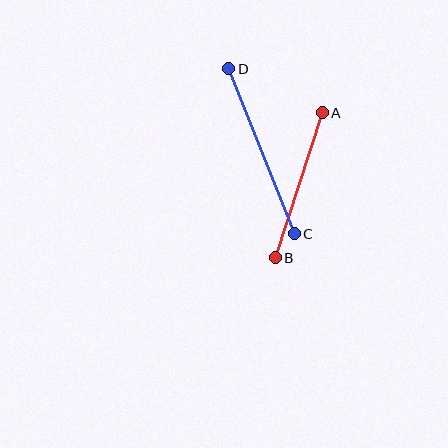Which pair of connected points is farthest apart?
Points C and D are farthest apart.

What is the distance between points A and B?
The distance is approximately 152 pixels.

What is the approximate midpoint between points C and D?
The midpoint is at approximately (262, 151) pixels.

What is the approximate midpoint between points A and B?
The midpoint is at approximately (299, 185) pixels.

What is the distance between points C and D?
The distance is approximately 177 pixels.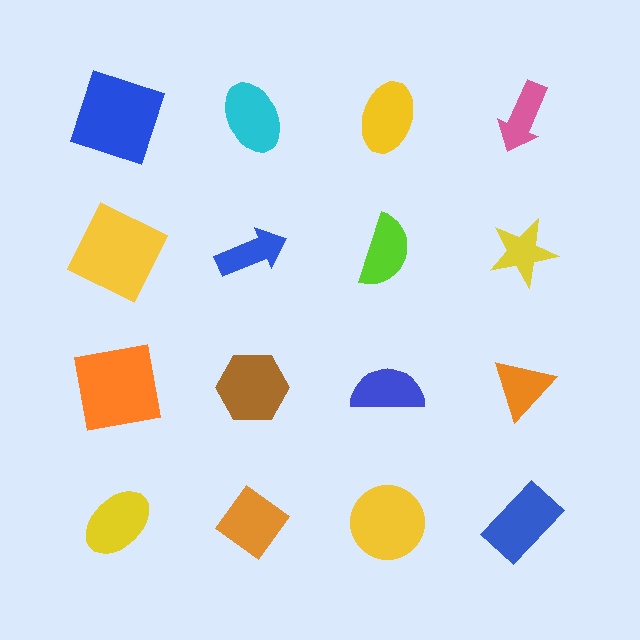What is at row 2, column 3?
A lime semicircle.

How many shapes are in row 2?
4 shapes.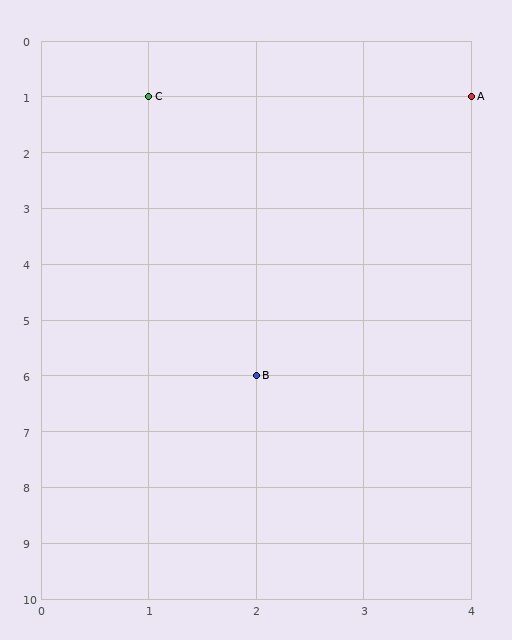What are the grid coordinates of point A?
Point A is at grid coordinates (4, 1).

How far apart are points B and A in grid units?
Points B and A are 2 columns and 5 rows apart (about 5.4 grid units diagonally).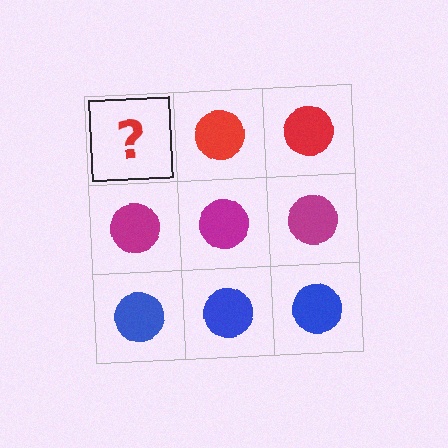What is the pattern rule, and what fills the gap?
The rule is that each row has a consistent color. The gap should be filled with a red circle.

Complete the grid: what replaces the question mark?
The question mark should be replaced with a red circle.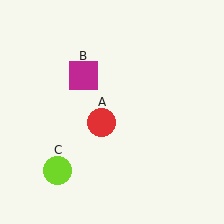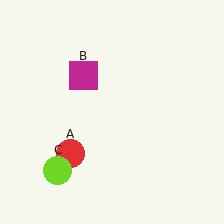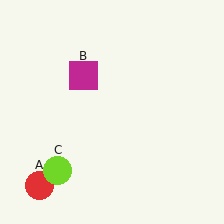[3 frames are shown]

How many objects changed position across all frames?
1 object changed position: red circle (object A).